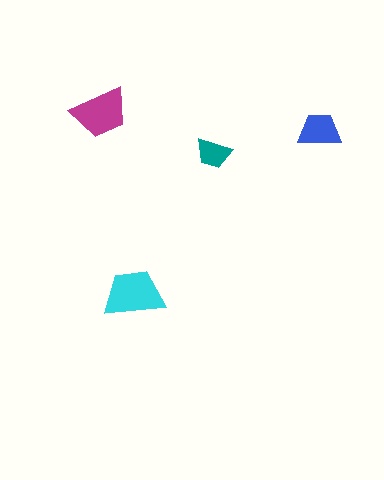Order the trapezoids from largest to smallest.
the cyan one, the magenta one, the blue one, the teal one.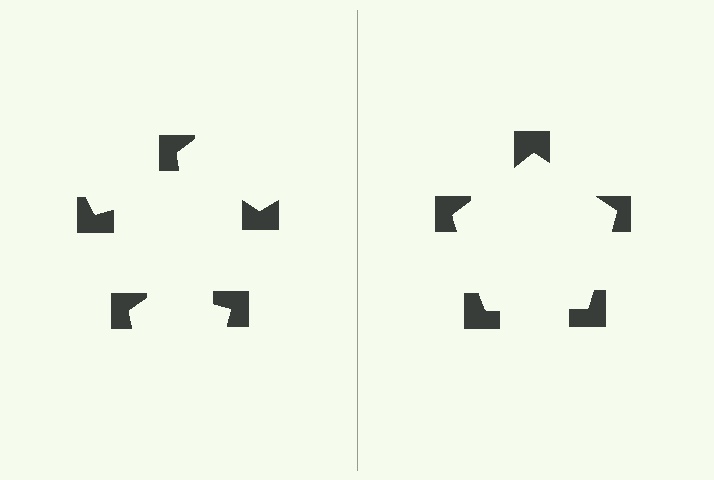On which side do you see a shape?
An illusory pentagon appears on the right side. On the left side the wedge cuts are rotated, so no coherent shape forms.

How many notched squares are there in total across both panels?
10 — 5 on each side.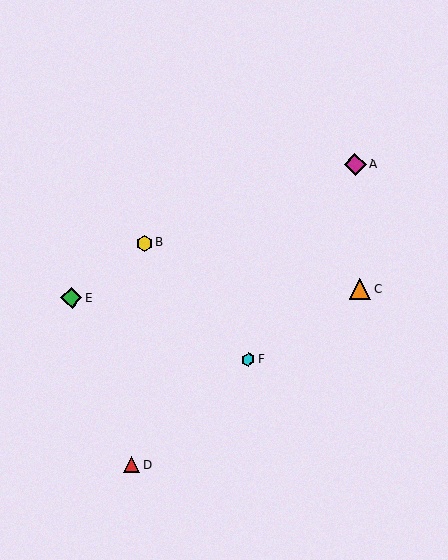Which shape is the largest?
The magenta diamond (labeled A) is the largest.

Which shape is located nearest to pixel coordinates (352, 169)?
The magenta diamond (labeled A) at (355, 165) is nearest to that location.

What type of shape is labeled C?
Shape C is an orange triangle.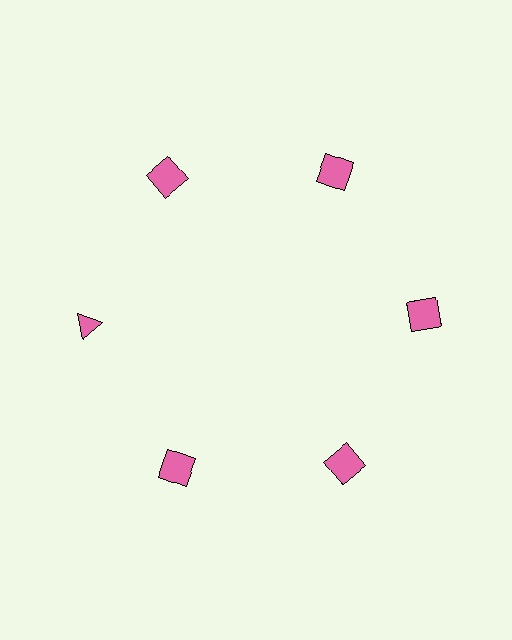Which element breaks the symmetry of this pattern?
The pink triangle at roughly the 9 o'clock position breaks the symmetry. All other shapes are pink squares.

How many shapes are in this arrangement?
There are 6 shapes arranged in a ring pattern.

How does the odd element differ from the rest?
It has a different shape: triangle instead of square.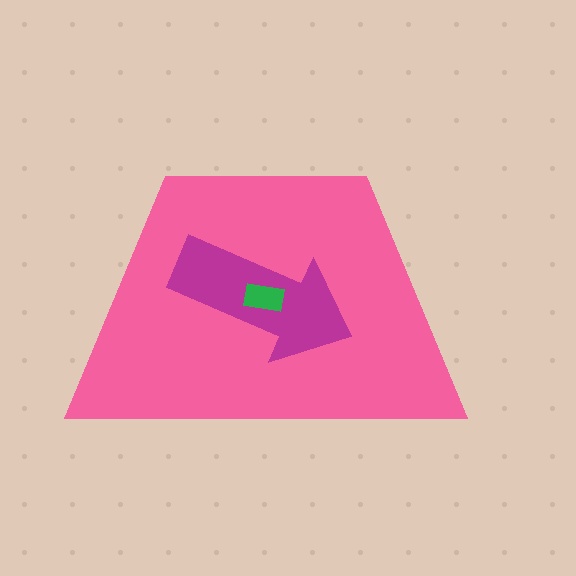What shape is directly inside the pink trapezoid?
The magenta arrow.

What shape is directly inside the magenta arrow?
The green rectangle.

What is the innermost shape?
The green rectangle.